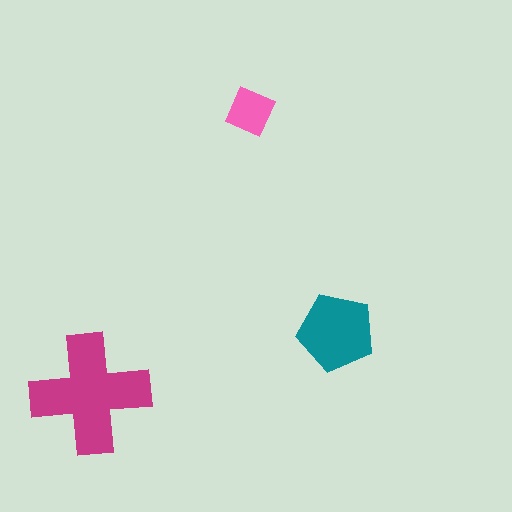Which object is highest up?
The pink diamond is topmost.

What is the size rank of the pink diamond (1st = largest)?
3rd.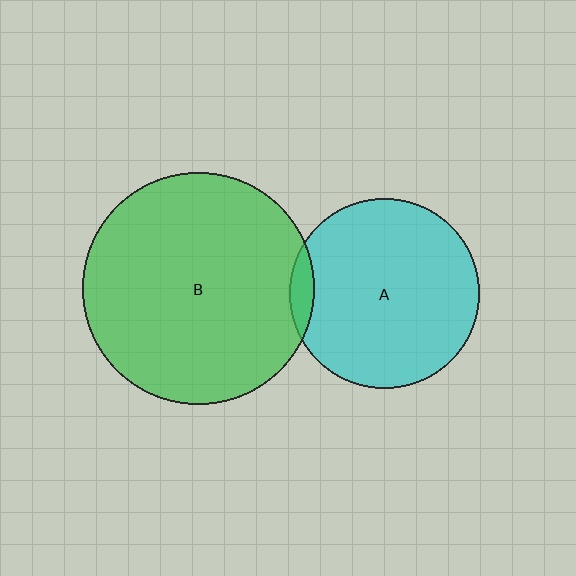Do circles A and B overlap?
Yes.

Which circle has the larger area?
Circle B (green).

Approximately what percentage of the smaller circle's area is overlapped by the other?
Approximately 5%.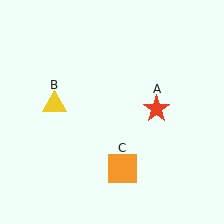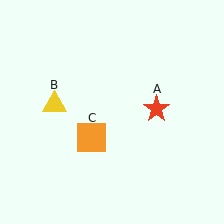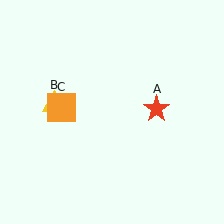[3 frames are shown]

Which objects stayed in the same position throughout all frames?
Red star (object A) and yellow triangle (object B) remained stationary.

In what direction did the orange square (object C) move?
The orange square (object C) moved up and to the left.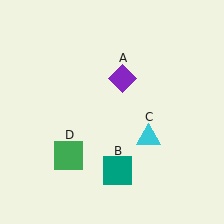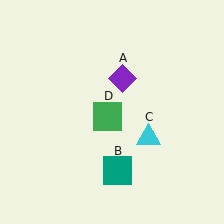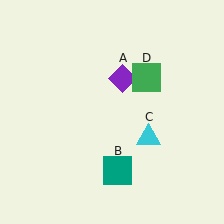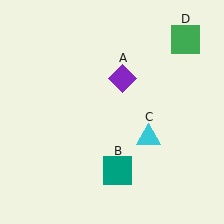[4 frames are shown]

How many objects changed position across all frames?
1 object changed position: green square (object D).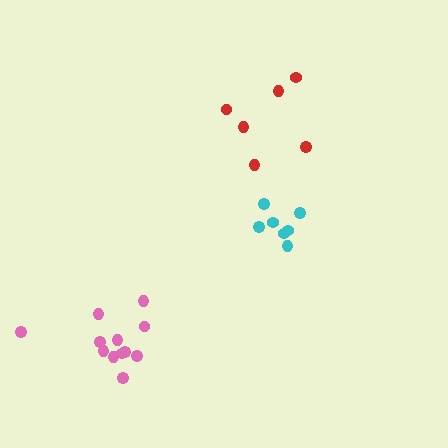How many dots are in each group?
Group 1: 12 dots, Group 2: 7 dots, Group 3: 6 dots (25 total).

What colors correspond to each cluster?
The clusters are colored: pink, cyan, red.